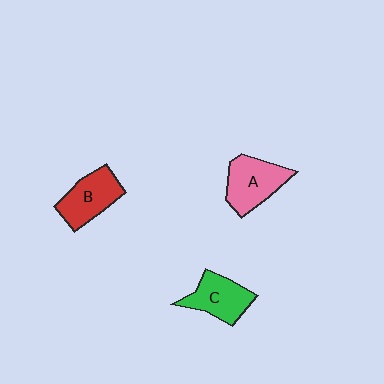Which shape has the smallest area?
Shape C (green).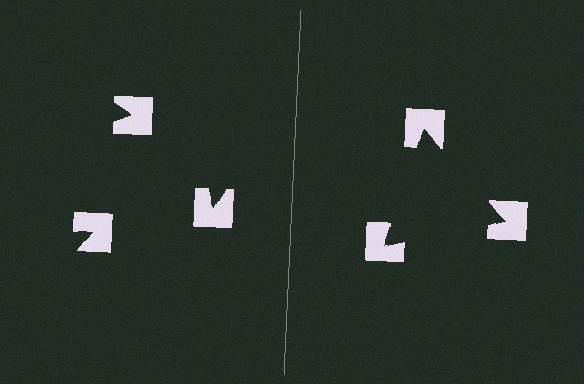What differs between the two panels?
The notched squares are positioned identically on both sides; only the wedge orientations differ. On the right they align to a triangle; on the left they are misaligned.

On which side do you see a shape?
An illusory triangle appears on the right side. On the left side the wedge cuts are rotated, so no coherent shape forms.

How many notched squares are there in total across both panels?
6 — 3 on each side.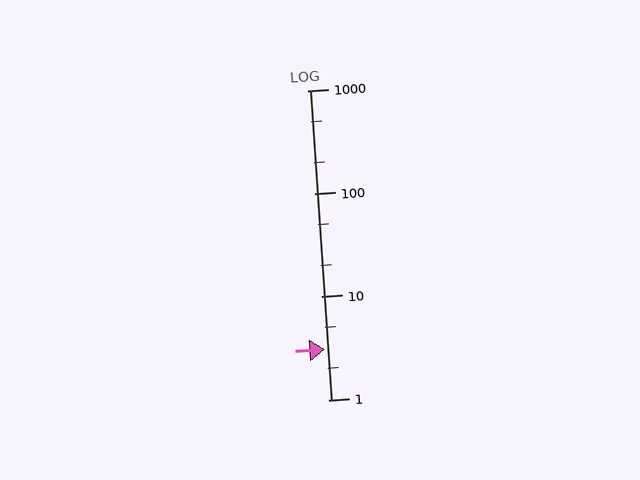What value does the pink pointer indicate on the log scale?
The pointer indicates approximately 3.1.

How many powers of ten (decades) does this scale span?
The scale spans 3 decades, from 1 to 1000.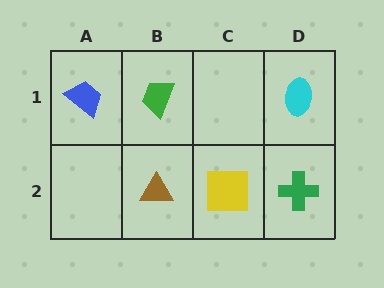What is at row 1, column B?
A green trapezoid.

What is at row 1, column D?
A cyan ellipse.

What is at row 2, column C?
A yellow square.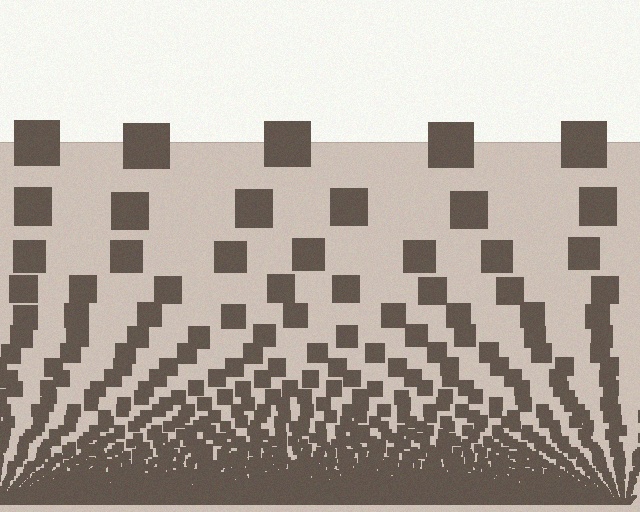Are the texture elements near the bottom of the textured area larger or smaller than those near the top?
Smaller. The gradient is inverted — elements near the bottom are smaller and denser.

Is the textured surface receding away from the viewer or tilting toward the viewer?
The surface appears to tilt toward the viewer. Texture elements get larger and sparser toward the top.